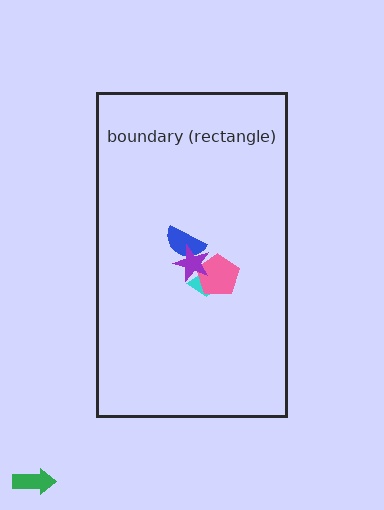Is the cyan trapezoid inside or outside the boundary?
Inside.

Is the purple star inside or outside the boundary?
Inside.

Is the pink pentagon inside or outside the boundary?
Inside.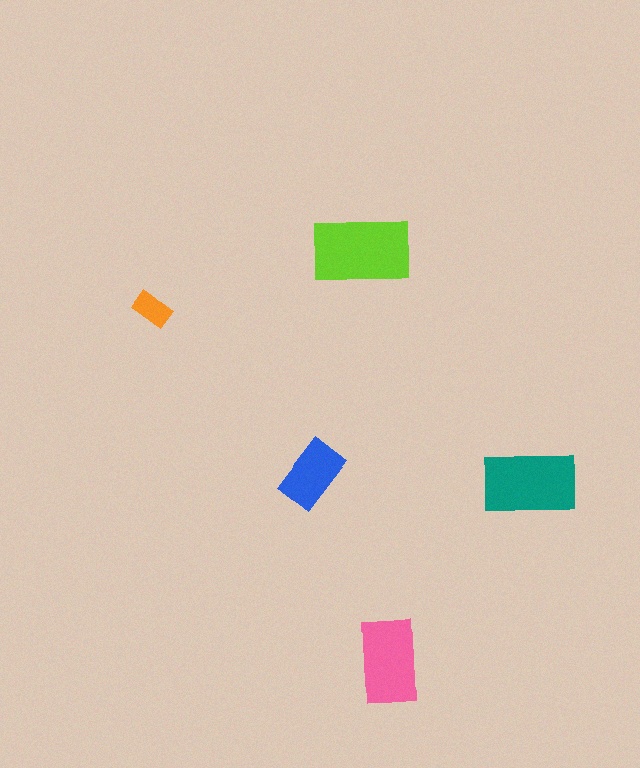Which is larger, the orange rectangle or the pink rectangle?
The pink one.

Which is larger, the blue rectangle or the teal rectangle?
The teal one.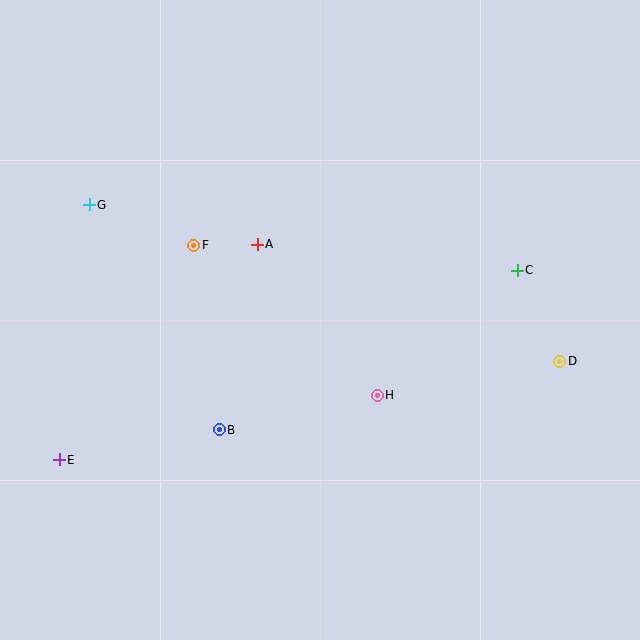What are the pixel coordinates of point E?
Point E is at (59, 460).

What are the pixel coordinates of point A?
Point A is at (257, 244).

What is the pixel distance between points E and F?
The distance between E and F is 253 pixels.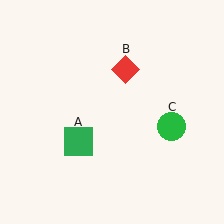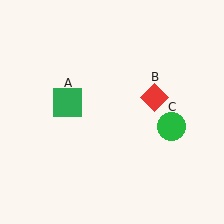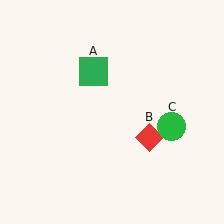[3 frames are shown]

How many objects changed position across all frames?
2 objects changed position: green square (object A), red diamond (object B).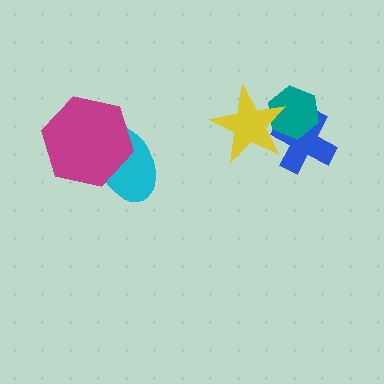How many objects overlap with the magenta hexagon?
1 object overlaps with the magenta hexagon.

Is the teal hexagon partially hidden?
Yes, it is partially covered by another shape.